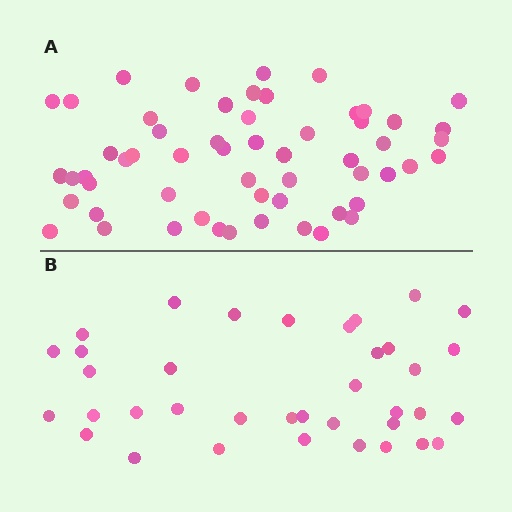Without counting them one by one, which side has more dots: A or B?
Region A (the top region) has more dots.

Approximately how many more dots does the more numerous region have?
Region A has approximately 20 more dots than region B.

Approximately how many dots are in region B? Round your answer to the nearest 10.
About 40 dots. (The exact count is 37, which rounds to 40.)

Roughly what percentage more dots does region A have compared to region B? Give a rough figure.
About 55% more.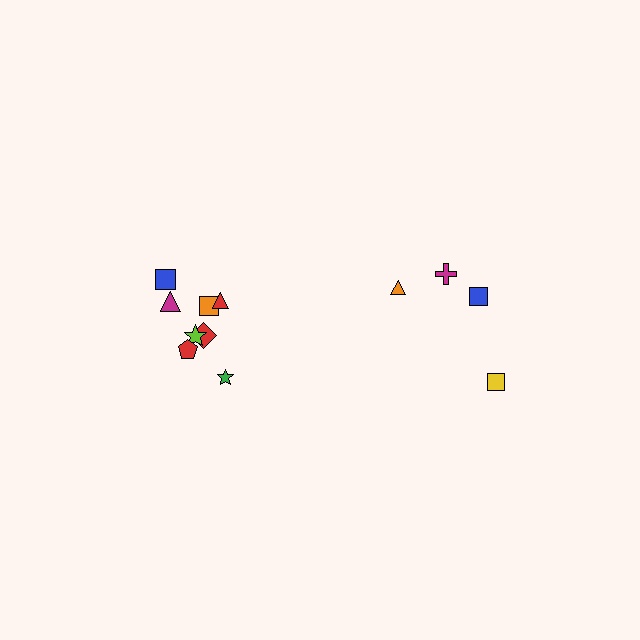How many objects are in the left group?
There are 8 objects.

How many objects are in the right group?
There are 4 objects.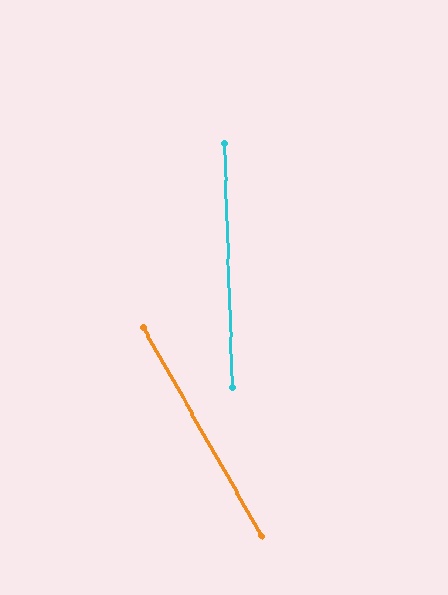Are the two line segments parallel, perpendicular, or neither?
Neither parallel nor perpendicular — they differ by about 28°.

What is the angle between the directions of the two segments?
Approximately 28 degrees.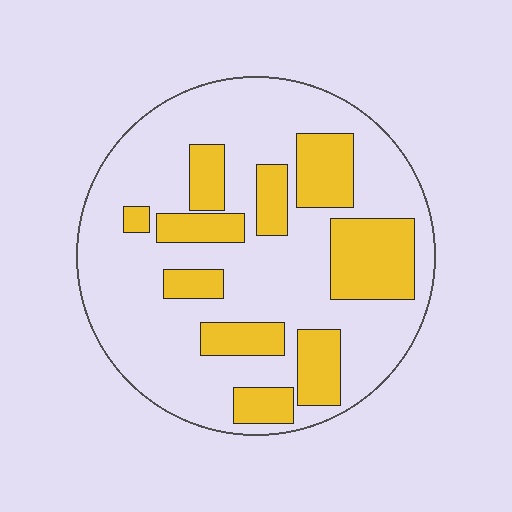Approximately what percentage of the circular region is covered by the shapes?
Approximately 30%.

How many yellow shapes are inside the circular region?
10.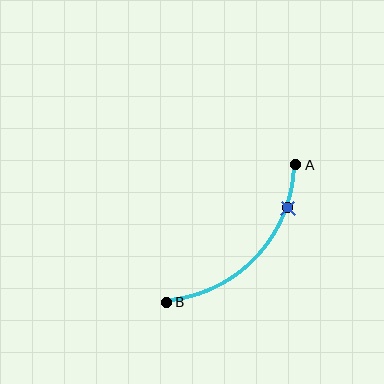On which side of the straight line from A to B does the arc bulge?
The arc bulges below and to the right of the straight line connecting A and B.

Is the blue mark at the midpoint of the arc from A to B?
No. The blue mark lies on the arc but is closer to endpoint A. The arc midpoint would be at the point on the curve equidistant along the arc from both A and B.